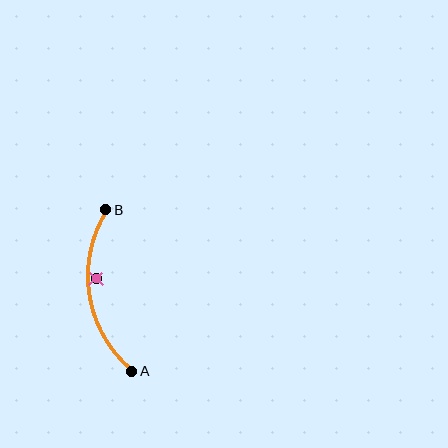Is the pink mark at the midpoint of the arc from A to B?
No — the pink mark does not lie on the arc at all. It sits slightly inside the curve.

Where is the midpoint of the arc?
The arc midpoint is the point on the curve farthest from the straight line joining A and B. It sits to the left of that line.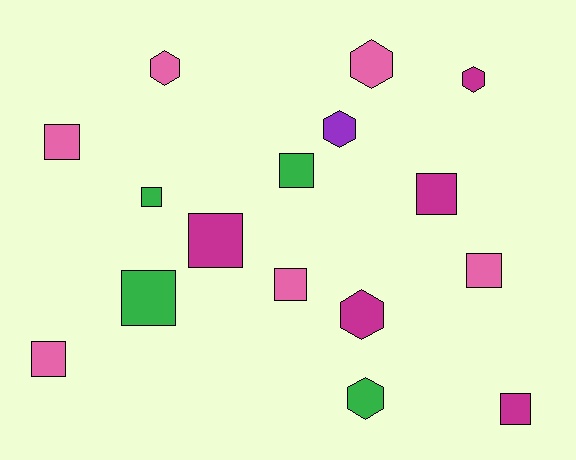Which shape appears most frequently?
Square, with 10 objects.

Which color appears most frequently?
Pink, with 6 objects.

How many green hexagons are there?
There is 1 green hexagon.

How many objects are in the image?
There are 16 objects.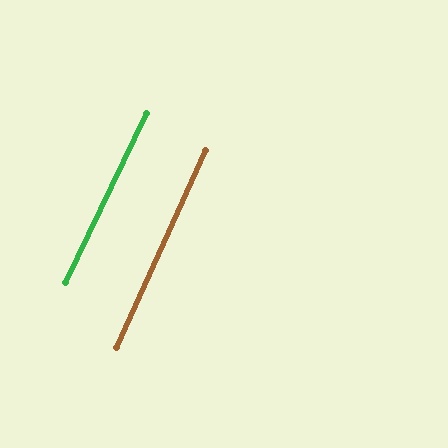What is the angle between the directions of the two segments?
Approximately 1 degree.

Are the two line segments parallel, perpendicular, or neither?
Parallel — their directions differ by only 1.4°.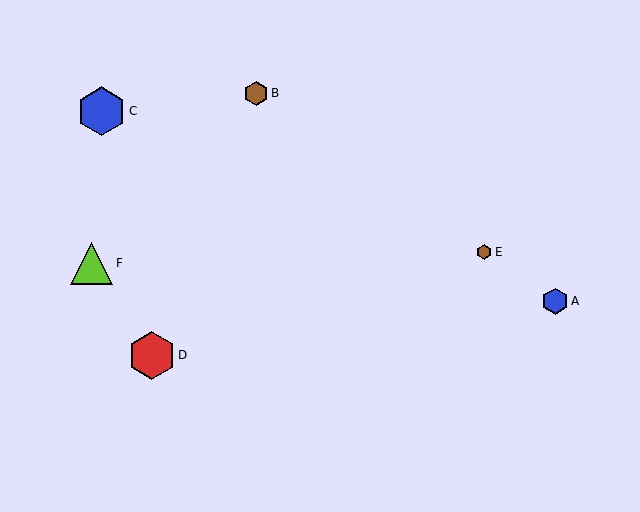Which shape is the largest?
The blue hexagon (labeled C) is the largest.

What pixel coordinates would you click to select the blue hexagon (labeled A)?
Click at (555, 301) to select the blue hexagon A.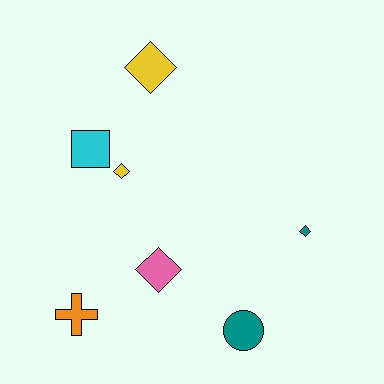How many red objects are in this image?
There are no red objects.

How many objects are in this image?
There are 7 objects.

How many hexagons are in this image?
There are no hexagons.